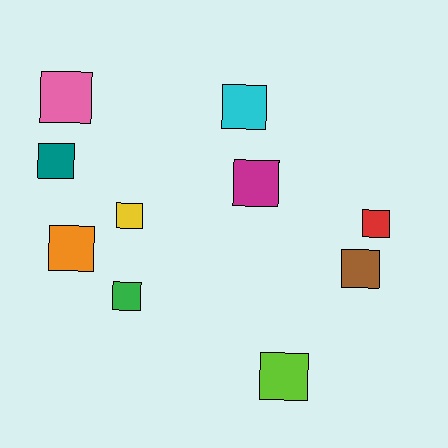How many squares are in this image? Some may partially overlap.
There are 10 squares.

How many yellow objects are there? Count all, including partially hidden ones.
There is 1 yellow object.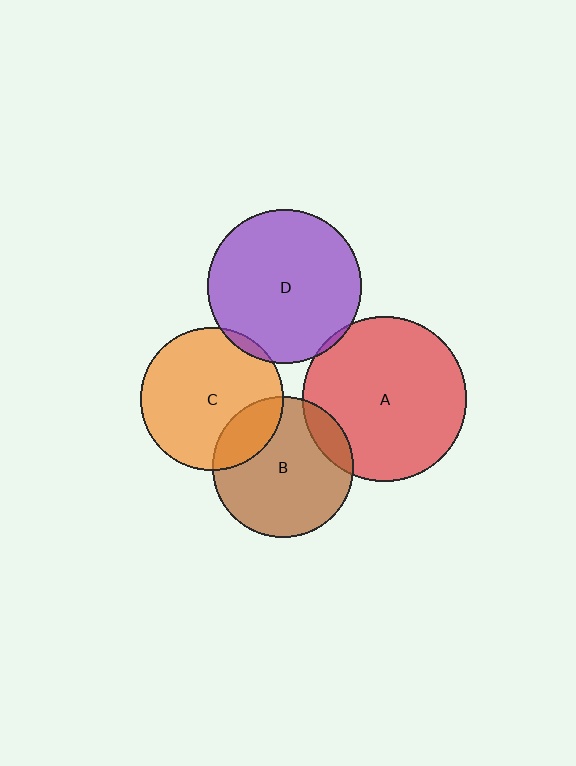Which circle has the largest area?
Circle A (red).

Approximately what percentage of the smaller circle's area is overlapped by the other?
Approximately 5%.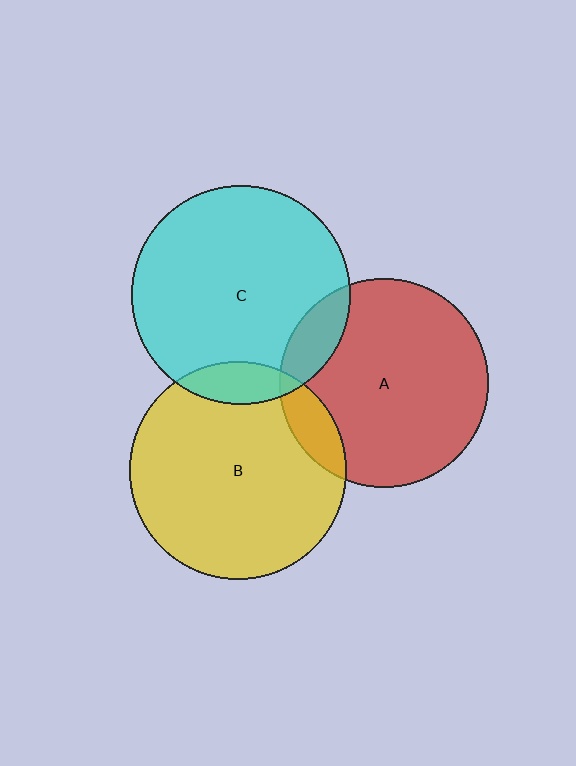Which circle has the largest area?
Circle C (cyan).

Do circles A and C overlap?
Yes.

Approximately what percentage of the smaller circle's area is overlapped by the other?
Approximately 10%.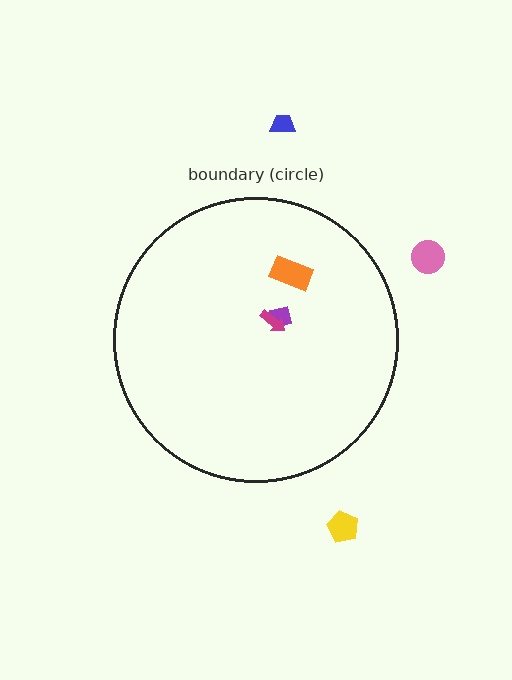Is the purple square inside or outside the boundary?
Inside.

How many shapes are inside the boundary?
3 inside, 3 outside.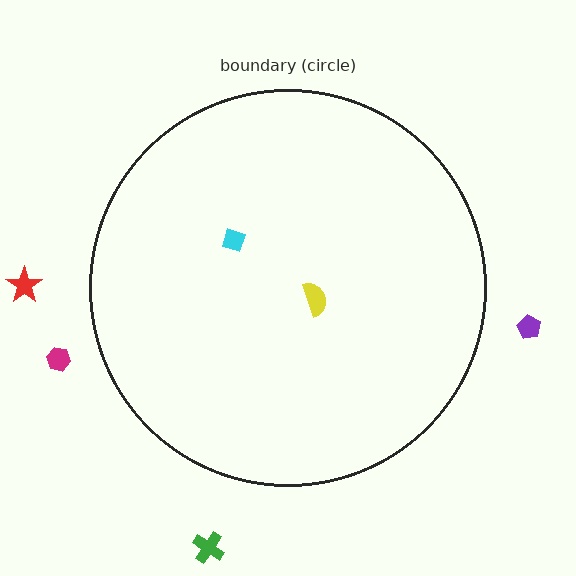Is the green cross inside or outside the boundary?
Outside.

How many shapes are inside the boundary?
2 inside, 4 outside.